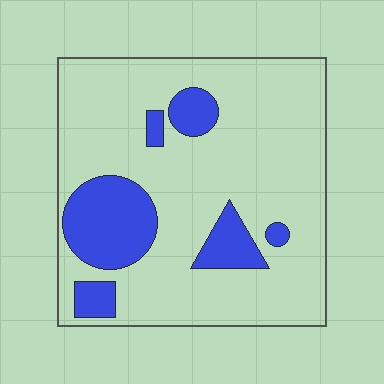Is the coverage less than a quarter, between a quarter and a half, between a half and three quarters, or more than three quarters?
Less than a quarter.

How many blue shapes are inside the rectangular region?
6.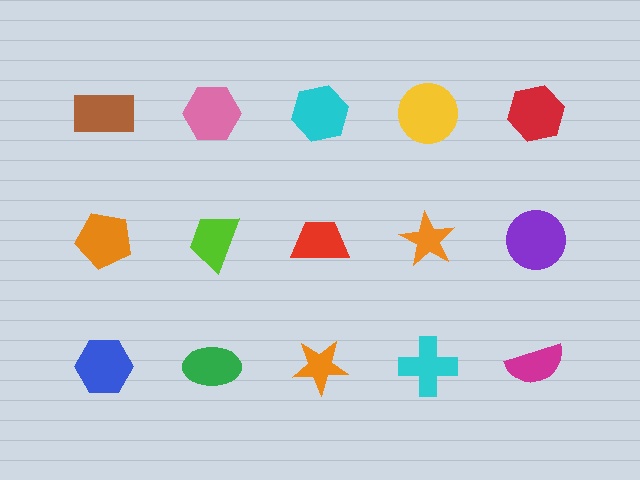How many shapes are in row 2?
5 shapes.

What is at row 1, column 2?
A pink hexagon.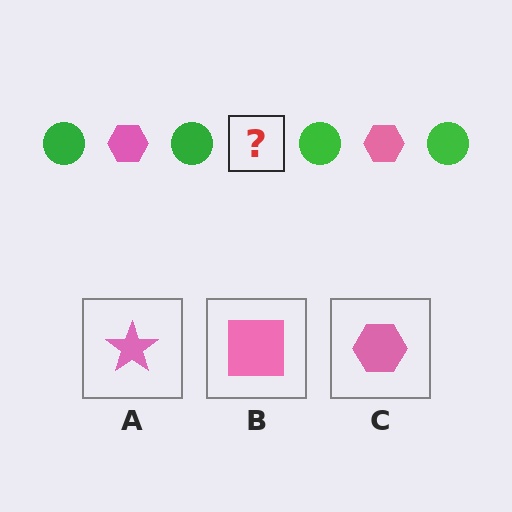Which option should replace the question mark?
Option C.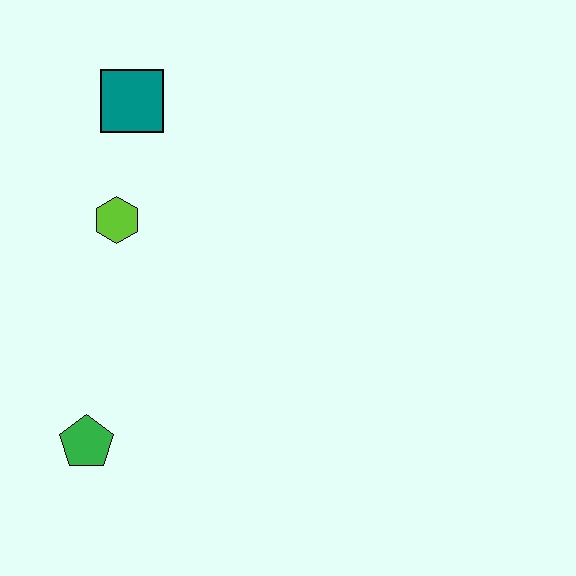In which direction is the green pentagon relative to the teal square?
The green pentagon is below the teal square.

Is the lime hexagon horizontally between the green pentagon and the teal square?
Yes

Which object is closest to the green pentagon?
The lime hexagon is closest to the green pentagon.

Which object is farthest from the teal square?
The green pentagon is farthest from the teal square.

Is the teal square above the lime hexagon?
Yes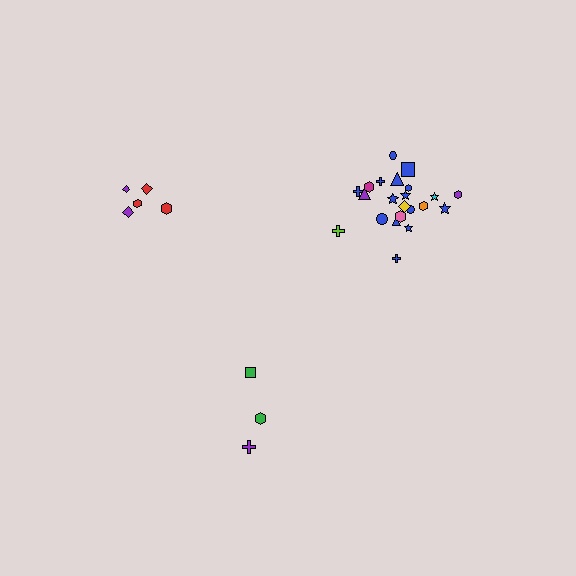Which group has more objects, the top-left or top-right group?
The top-right group.